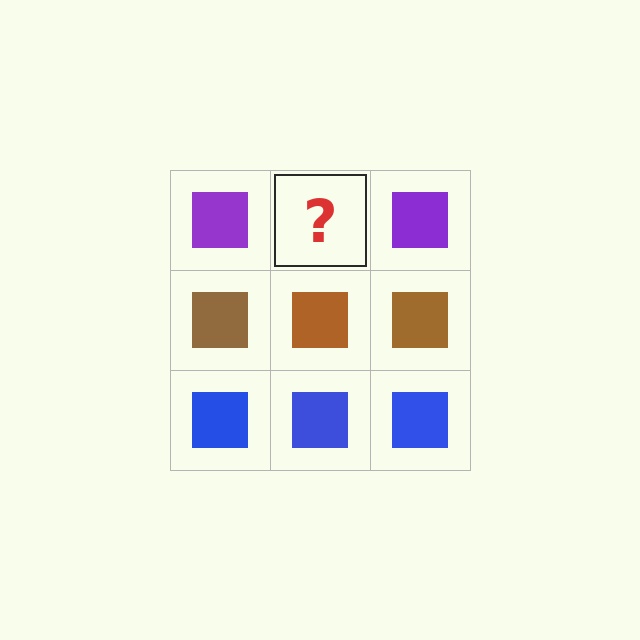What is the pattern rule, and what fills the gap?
The rule is that each row has a consistent color. The gap should be filled with a purple square.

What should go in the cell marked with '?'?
The missing cell should contain a purple square.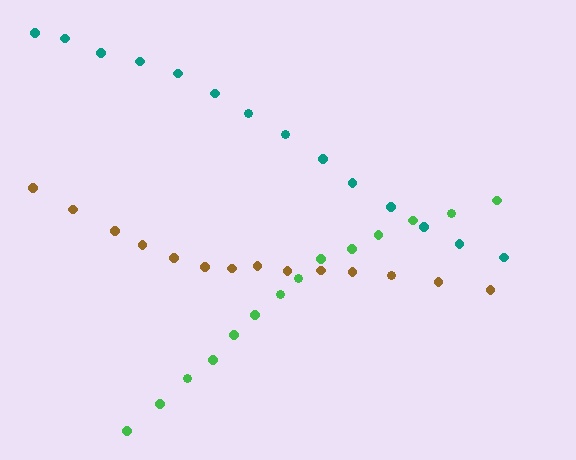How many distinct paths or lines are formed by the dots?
There are 3 distinct paths.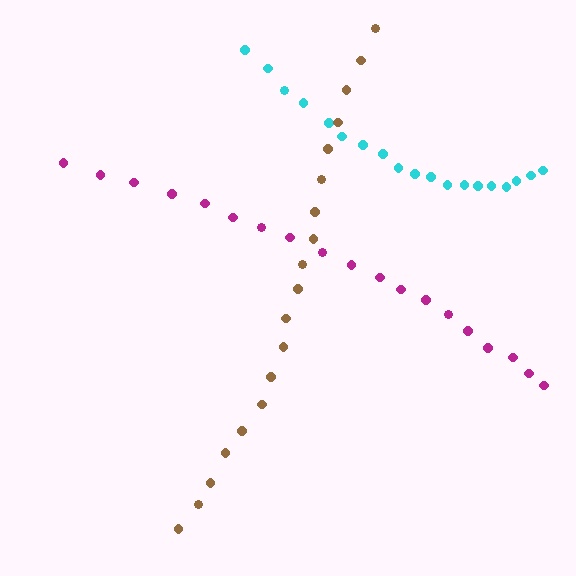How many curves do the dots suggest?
There are 3 distinct paths.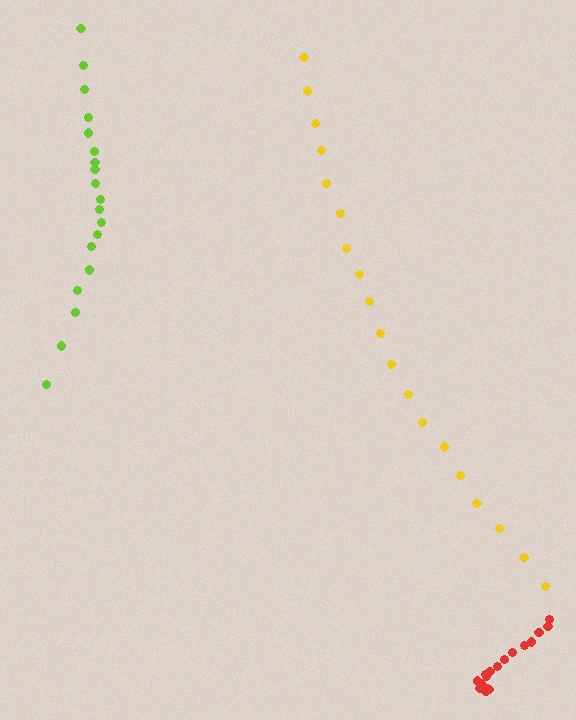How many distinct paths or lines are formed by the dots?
There are 3 distinct paths.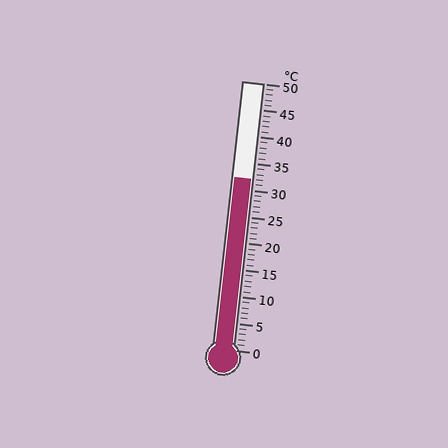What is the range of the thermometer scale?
The thermometer scale ranges from 0°C to 50°C.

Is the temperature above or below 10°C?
The temperature is above 10°C.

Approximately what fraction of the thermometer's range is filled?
The thermometer is filled to approximately 65% of its range.